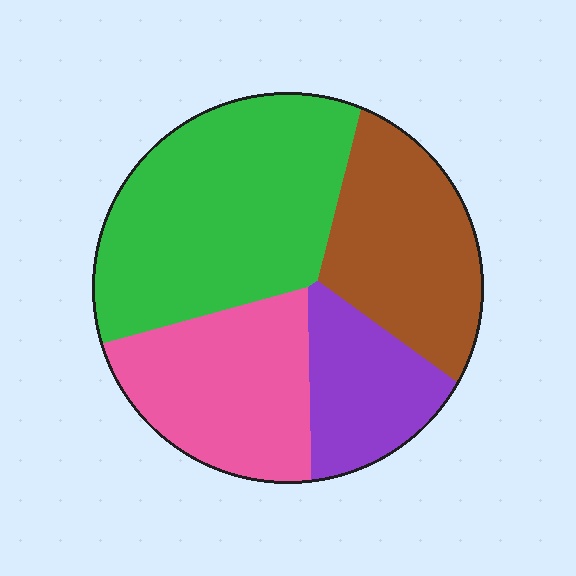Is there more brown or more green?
Green.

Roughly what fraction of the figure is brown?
Brown covers around 25% of the figure.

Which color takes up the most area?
Green, at roughly 40%.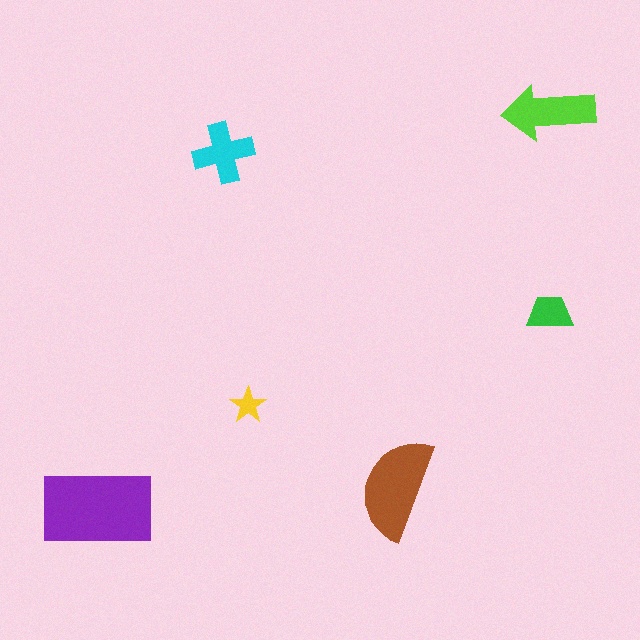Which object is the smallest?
The yellow star.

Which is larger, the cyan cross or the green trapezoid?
The cyan cross.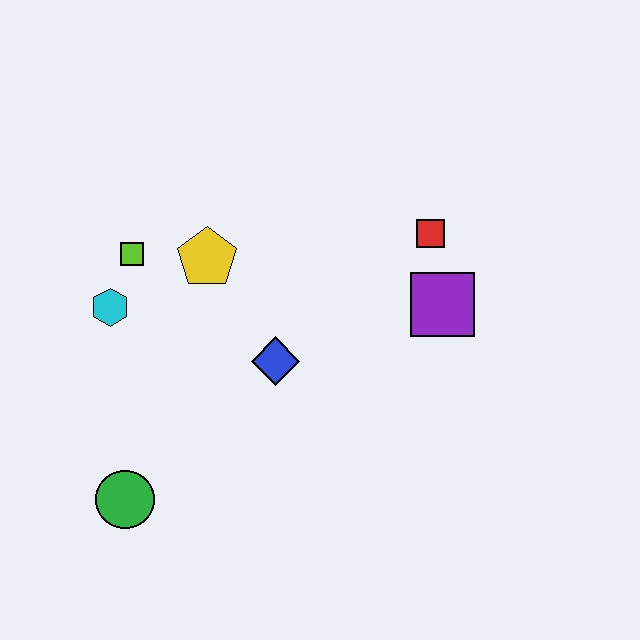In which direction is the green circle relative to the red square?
The green circle is to the left of the red square.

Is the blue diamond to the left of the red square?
Yes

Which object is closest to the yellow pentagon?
The lime square is closest to the yellow pentagon.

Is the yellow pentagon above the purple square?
Yes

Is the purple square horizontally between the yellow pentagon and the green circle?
No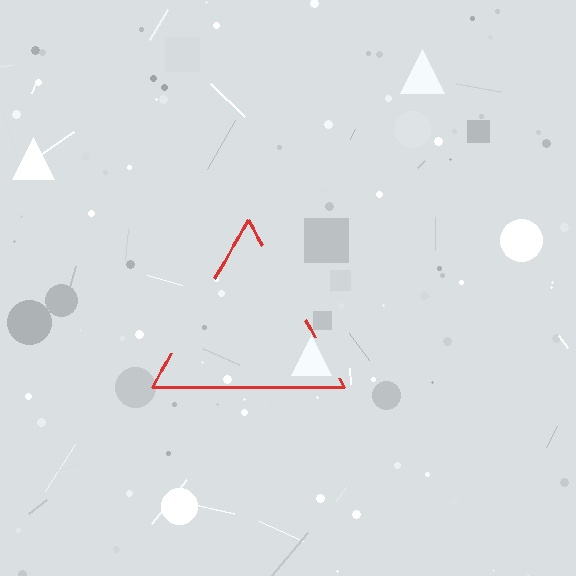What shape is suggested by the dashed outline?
The dashed outline suggests a triangle.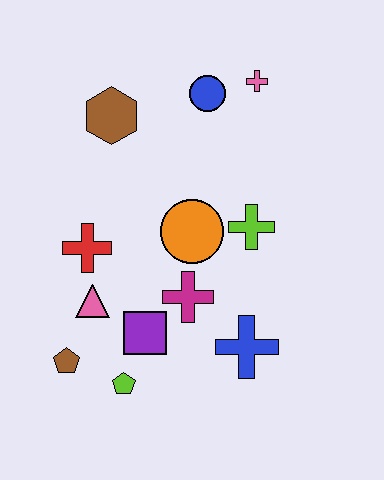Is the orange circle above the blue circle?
No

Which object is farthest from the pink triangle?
The pink cross is farthest from the pink triangle.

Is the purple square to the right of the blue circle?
No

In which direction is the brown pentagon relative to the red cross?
The brown pentagon is below the red cross.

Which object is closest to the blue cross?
The magenta cross is closest to the blue cross.